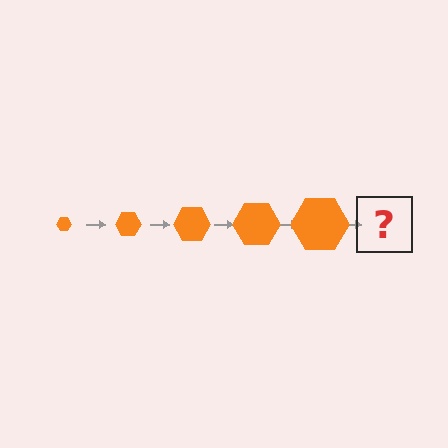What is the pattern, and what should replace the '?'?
The pattern is that the hexagon gets progressively larger each step. The '?' should be an orange hexagon, larger than the previous one.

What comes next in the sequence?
The next element should be an orange hexagon, larger than the previous one.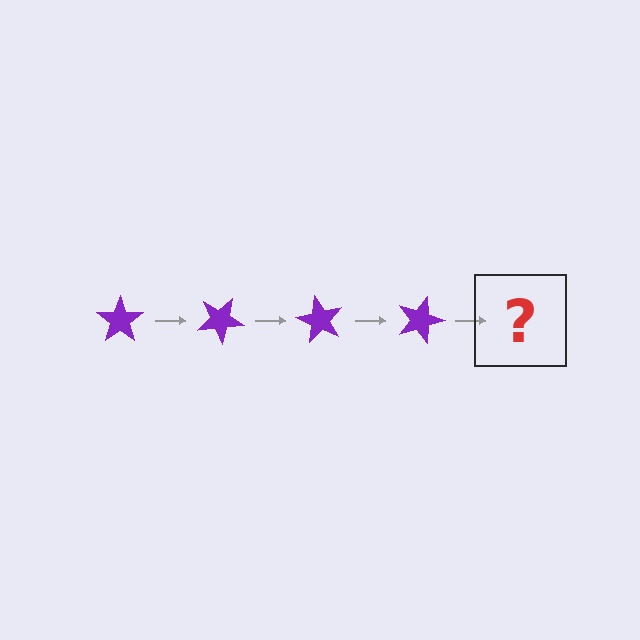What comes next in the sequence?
The next element should be a purple star rotated 120 degrees.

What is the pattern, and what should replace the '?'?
The pattern is that the star rotates 30 degrees each step. The '?' should be a purple star rotated 120 degrees.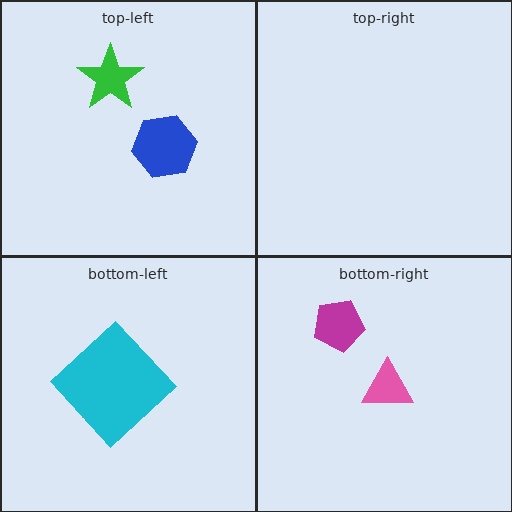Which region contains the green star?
The top-left region.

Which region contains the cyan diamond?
The bottom-left region.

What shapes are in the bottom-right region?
The magenta pentagon, the pink triangle.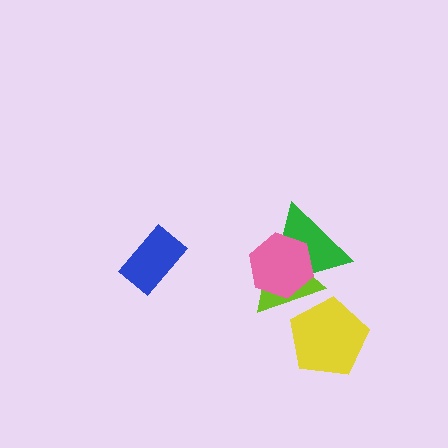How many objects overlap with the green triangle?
2 objects overlap with the green triangle.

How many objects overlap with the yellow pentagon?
1 object overlaps with the yellow pentagon.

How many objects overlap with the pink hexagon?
2 objects overlap with the pink hexagon.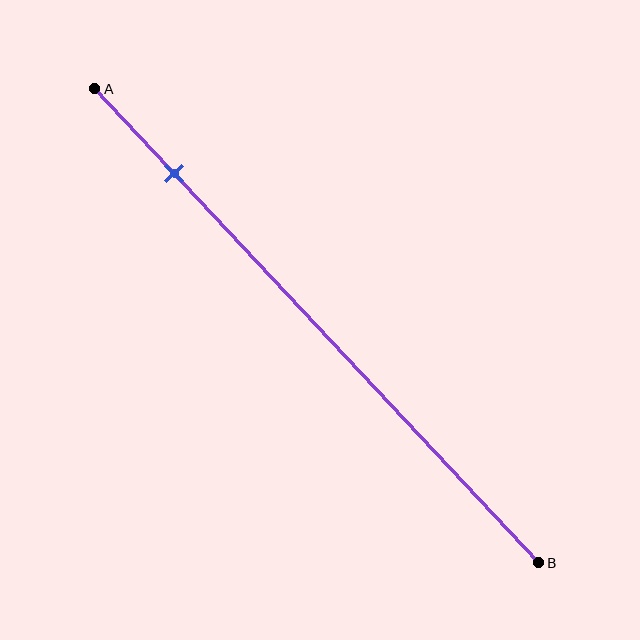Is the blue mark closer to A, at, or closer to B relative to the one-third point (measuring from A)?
The blue mark is closer to point A than the one-third point of segment AB.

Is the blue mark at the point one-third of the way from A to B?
No, the mark is at about 20% from A, not at the 33% one-third point.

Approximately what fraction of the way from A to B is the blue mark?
The blue mark is approximately 20% of the way from A to B.